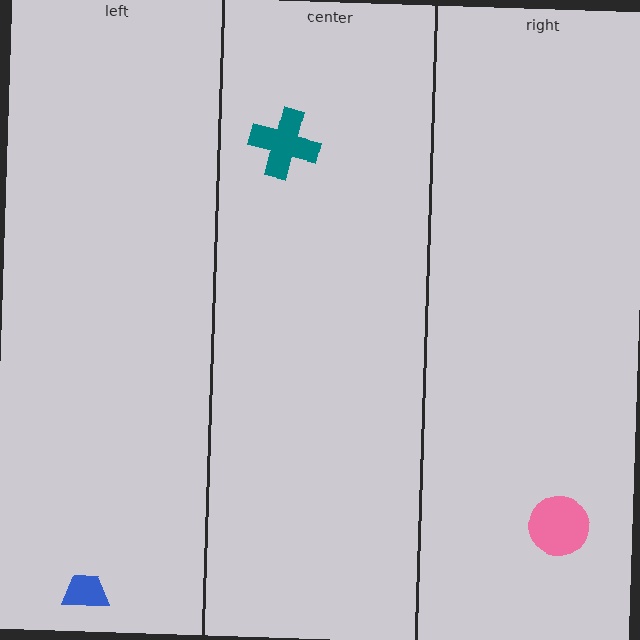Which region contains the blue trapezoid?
The left region.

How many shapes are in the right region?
1.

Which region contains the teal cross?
The center region.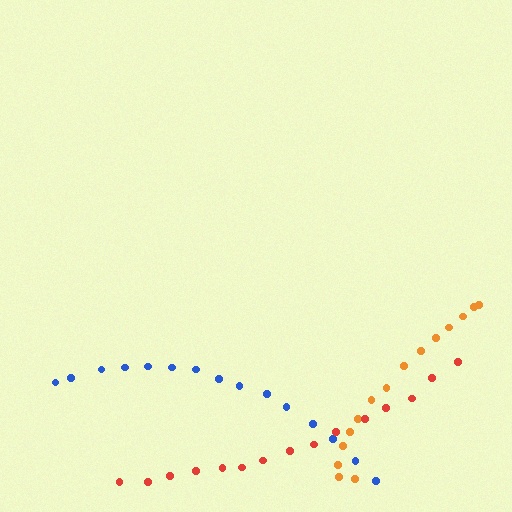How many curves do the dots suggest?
There are 3 distinct paths.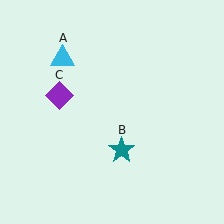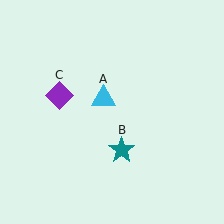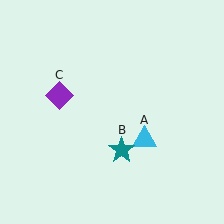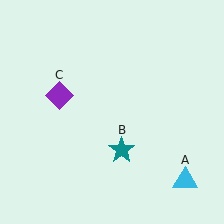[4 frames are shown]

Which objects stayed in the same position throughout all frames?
Teal star (object B) and purple diamond (object C) remained stationary.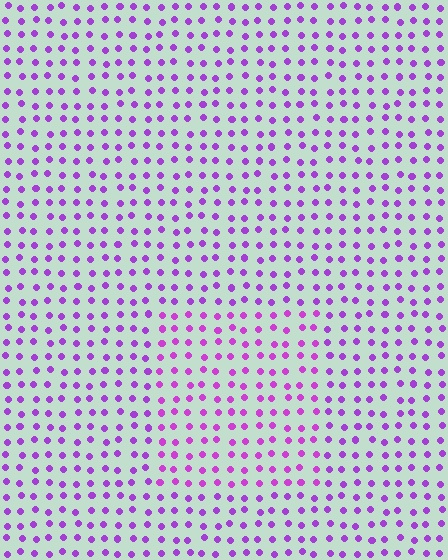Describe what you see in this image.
The image is filled with small purple elements in a uniform arrangement. A rectangle-shaped region is visible where the elements are tinted to a slightly different hue, forming a subtle color boundary.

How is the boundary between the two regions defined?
The boundary is defined purely by a slight shift in hue (about 16 degrees). Spacing, size, and orientation are identical on both sides.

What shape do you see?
I see a rectangle.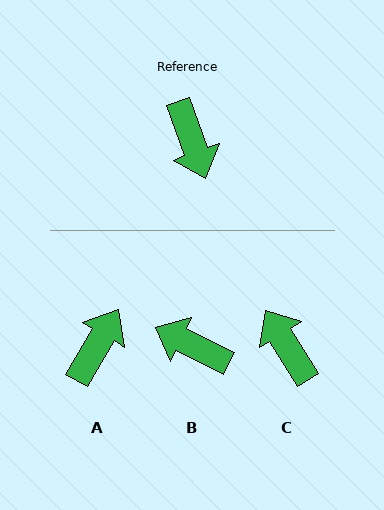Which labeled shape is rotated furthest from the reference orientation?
C, about 168 degrees away.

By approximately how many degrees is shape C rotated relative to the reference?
Approximately 168 degrees clockwise.